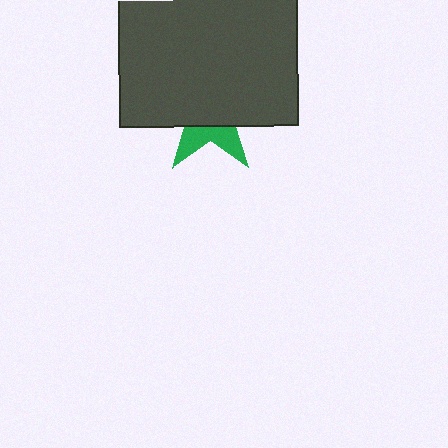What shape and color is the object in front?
The object in front is a dark gray rectangle.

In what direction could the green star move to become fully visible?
The green star could move down. That would shift it out from behind the dark gray rectangle entirely.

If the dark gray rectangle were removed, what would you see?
You would see the complete green star.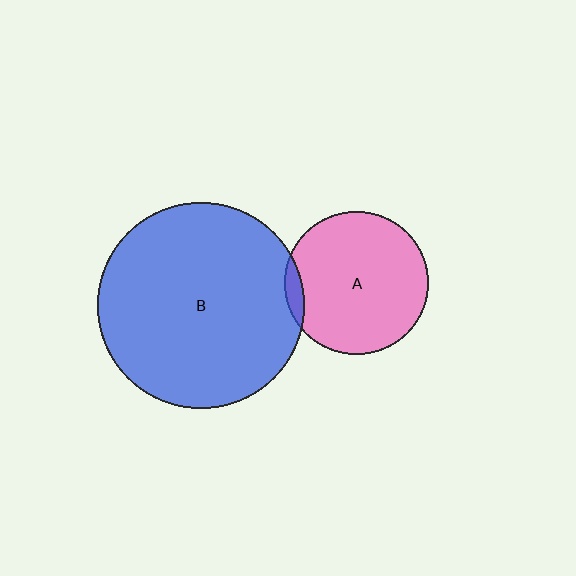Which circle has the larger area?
Circle B (blue).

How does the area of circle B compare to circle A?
Approximately 2.1 times.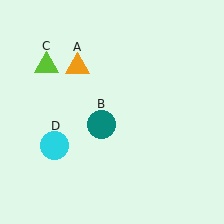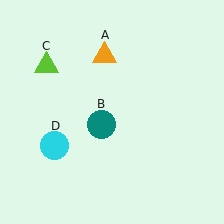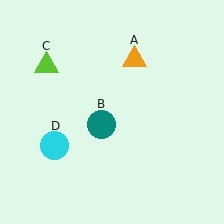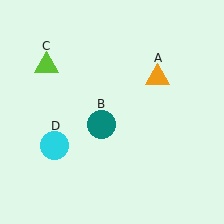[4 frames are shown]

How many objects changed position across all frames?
1 object changed position: orange triangle (object A).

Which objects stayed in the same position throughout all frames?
Teal circle (object B) and lime triangle (object C) and cyan circle (object D) remained stationary.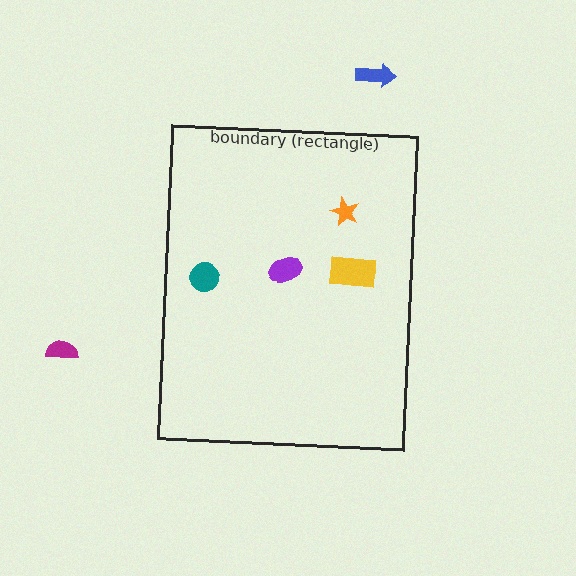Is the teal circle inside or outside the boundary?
Inside.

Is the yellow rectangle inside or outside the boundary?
Inside.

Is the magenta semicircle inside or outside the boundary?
Outside.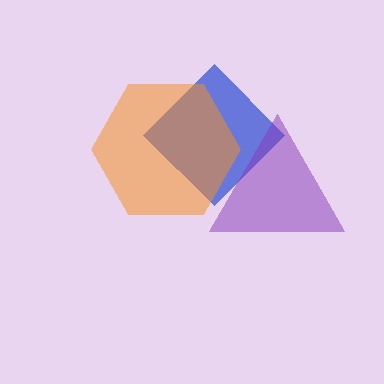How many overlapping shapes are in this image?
There are 3 overlapping shapes in the image.